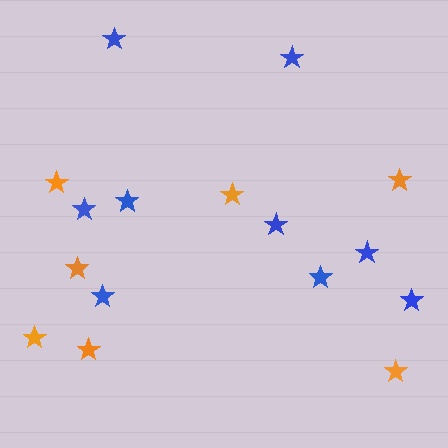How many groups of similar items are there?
There are 2 groups: one group of orange stars (7) and one group of blue stars (9).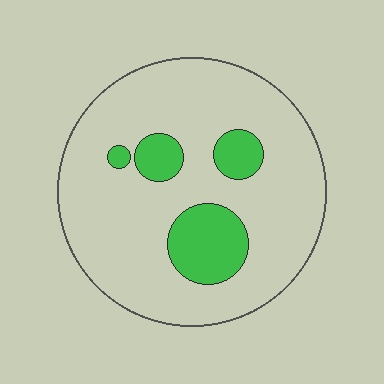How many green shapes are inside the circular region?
4.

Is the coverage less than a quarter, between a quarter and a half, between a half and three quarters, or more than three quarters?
Less than a quarter.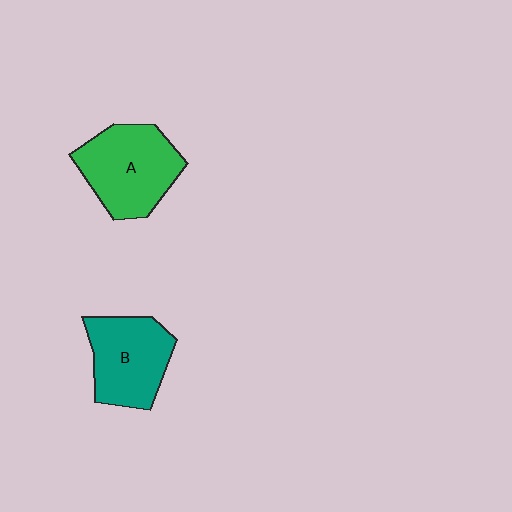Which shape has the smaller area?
Shape B (teal).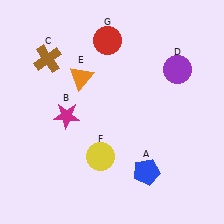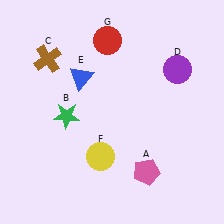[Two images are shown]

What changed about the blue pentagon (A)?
In Image 1, A is blue. In Image 2, it changed to pink.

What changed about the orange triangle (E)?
In Image 1, E is orange. In Image 2, it changed to blue.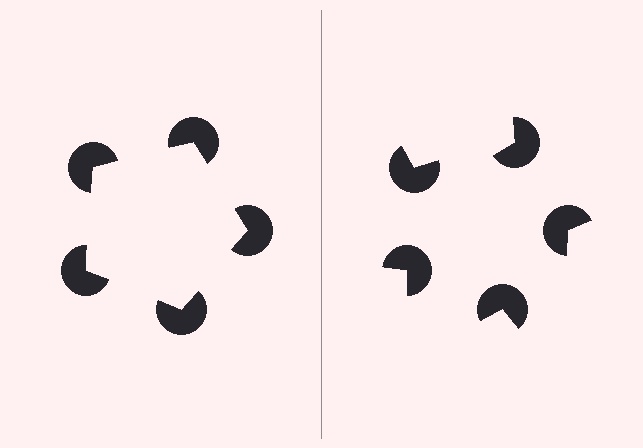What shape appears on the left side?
An illusory pentagon.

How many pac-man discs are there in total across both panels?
10 — 5 on each side.